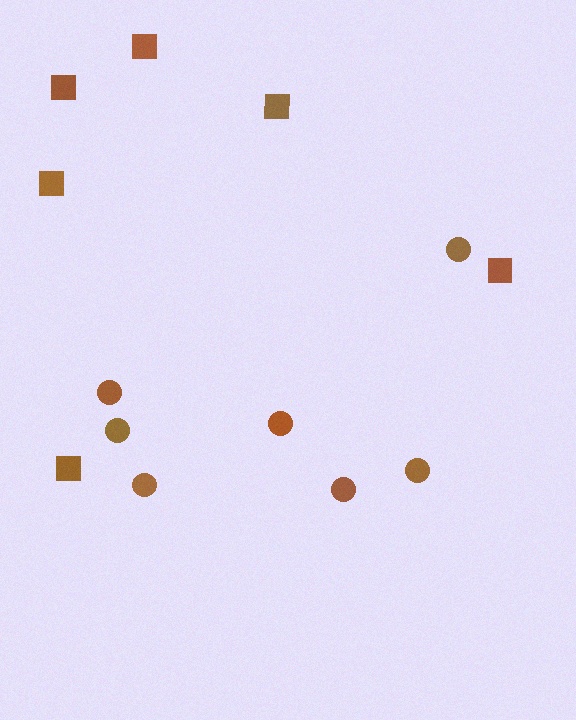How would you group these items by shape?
There are 2 groups: one group of circles (7) and one group of squares (6).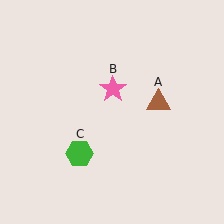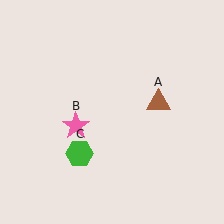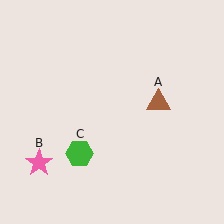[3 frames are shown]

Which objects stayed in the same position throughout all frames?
Brown triangle (object A) and green hexagon (object C) remained stationary.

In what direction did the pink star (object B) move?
The pink star (object B) moved down and to the left.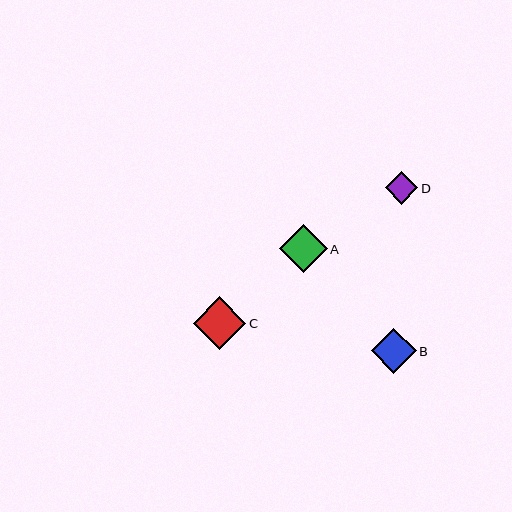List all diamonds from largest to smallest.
From largest to smallest: C, A, B, D.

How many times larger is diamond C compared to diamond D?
Diamond C is approximately 1.6 times the size of diamond D.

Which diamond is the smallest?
Diamond D is the smallest with a size of approximately 33 pixels.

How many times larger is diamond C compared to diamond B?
Diamond C is approximately 1.2 times the size of diamond B.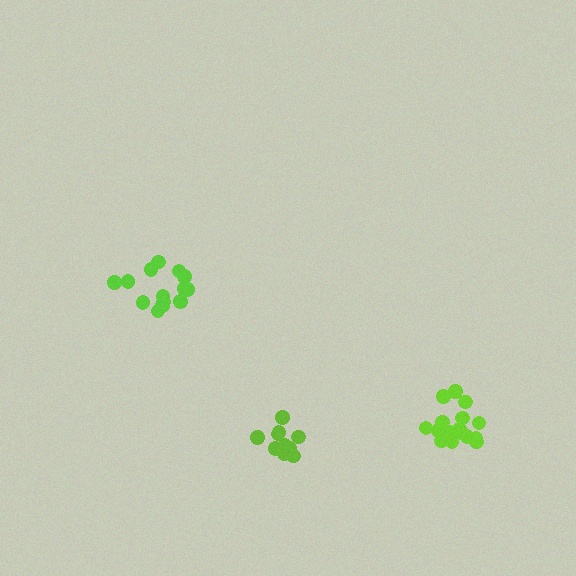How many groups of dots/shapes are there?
There are 3 groups.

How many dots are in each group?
Group 1: 16 dots, Group 2: 14 dots, Group 3: 10 dots (40 total).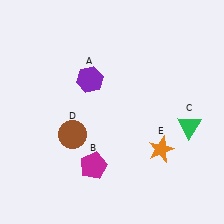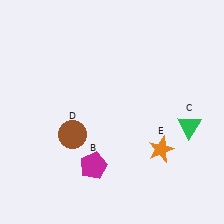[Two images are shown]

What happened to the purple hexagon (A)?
The purple hexagon (A) was removed in Image 2. It was in the top-left area of Image 1.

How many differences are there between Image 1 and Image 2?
There is 1 difference between the two images.